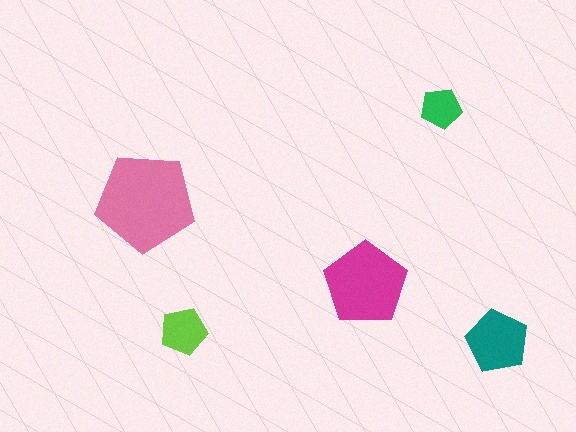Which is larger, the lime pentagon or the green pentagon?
The lime one.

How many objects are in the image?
There are 5 objects in the image.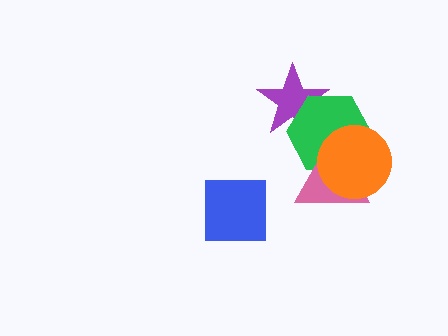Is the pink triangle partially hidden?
Yes, it is partially covered by another shape.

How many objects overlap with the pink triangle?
2 objects overlap with the pink triangle.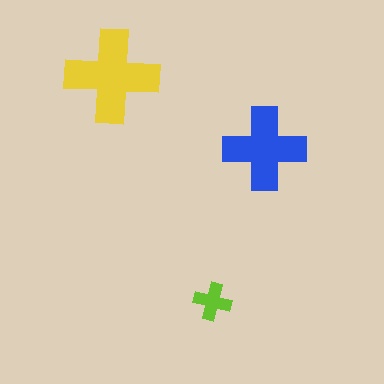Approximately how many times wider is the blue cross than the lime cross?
About 2 times wider.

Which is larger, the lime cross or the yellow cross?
The yellow one.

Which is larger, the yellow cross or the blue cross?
The yellow one.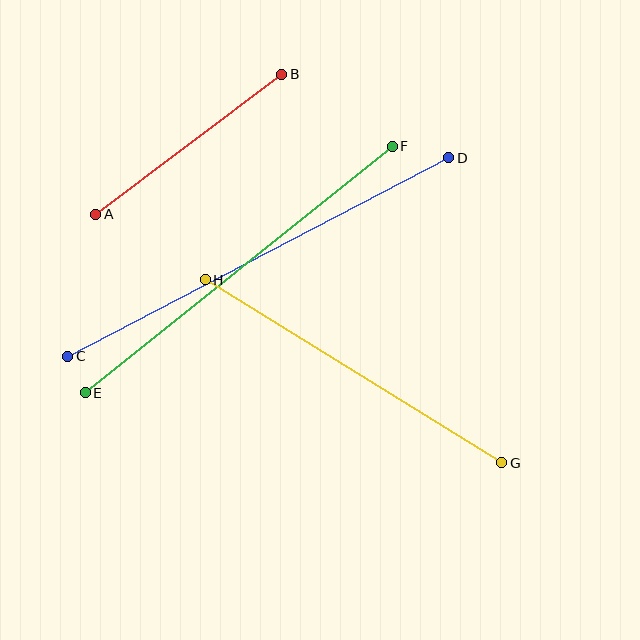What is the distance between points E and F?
The distance is approximately 394 pixels.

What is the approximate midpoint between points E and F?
The midpoint is at approximately (239, 270) pixels.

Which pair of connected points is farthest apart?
Points C and D are farthest apart.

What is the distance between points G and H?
The distance is approximately 349 pixels.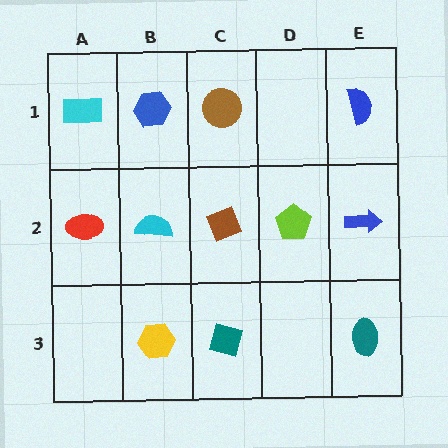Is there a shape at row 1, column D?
No, that cell is empty.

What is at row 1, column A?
A cyan rectangle.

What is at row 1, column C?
A brown circle.